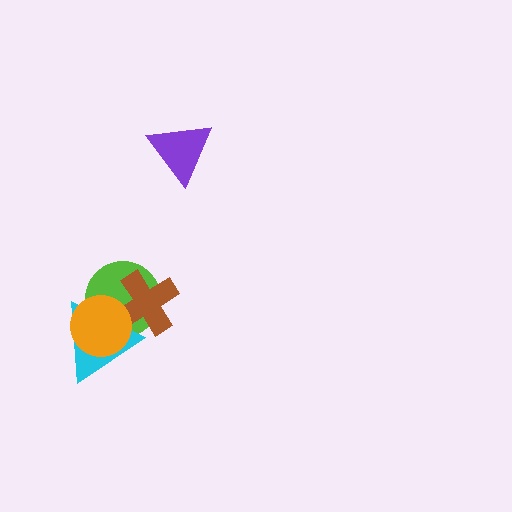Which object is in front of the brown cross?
The orange circle is in front of the brown cross.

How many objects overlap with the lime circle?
3 objects overlap with the lime circle.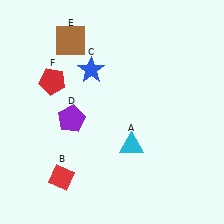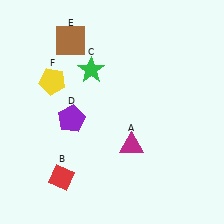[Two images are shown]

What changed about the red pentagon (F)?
In Image 1, F is red. In Image 2, it changed to yellow.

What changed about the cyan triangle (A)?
In Image 1, A is cyan. In Image 2, it changed to magenta.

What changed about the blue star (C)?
In Image 1, C is blue. In Image 2, it changed to green.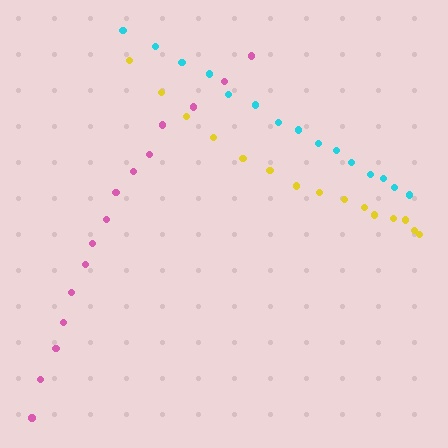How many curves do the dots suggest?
There are 3 distinct paths.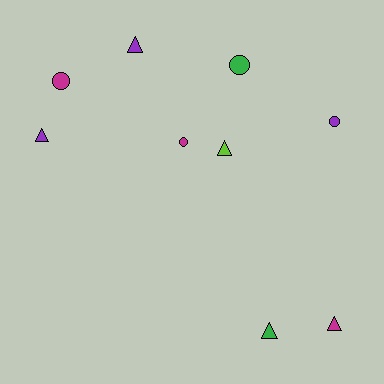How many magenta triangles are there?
There is 1 magenta triangle.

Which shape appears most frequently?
Triangle, with 5 objects.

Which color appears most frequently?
Magenta, with 3 objects.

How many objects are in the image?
There are 9 objects.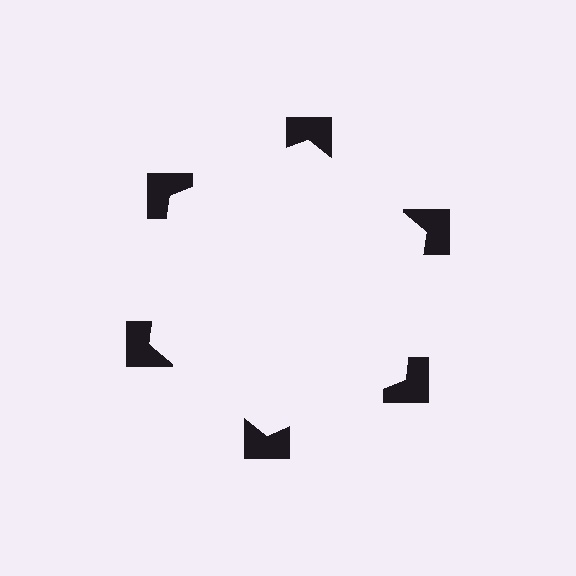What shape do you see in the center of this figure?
An illusory hexagon — its edges are inferred from the aligned wedge cuts in the notched squares, not physically drawn.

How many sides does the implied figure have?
6 sides.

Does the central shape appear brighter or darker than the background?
It typically appears slightly brighter than the background, even though no actual brightness change is drawn.